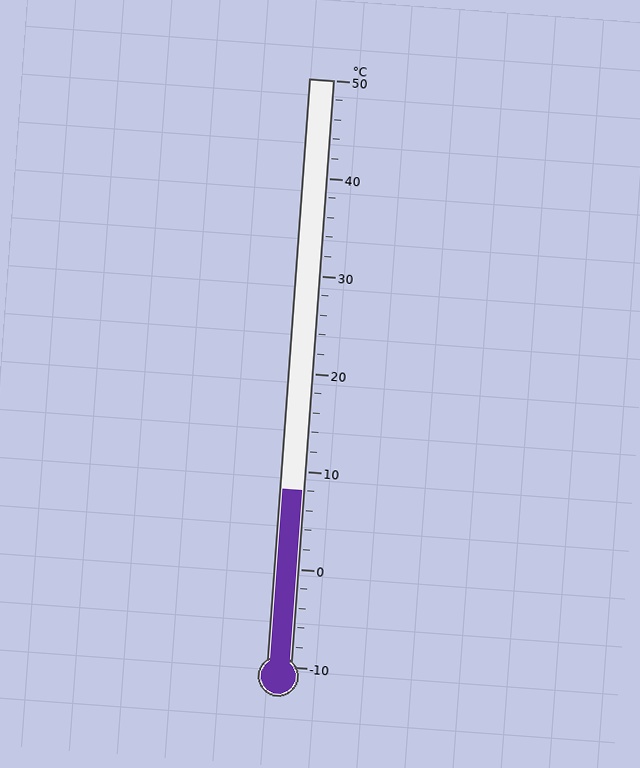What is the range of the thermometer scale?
The thermometer scale ranges from -10°C to 50°C.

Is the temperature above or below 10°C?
The temperature is below 10°C.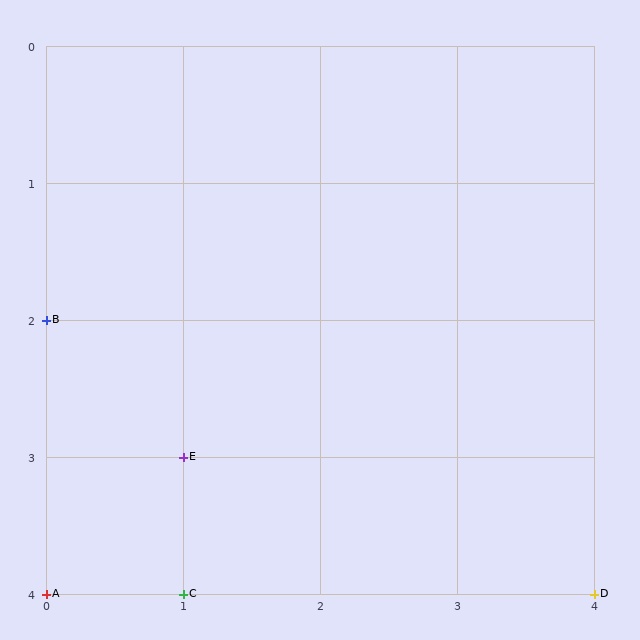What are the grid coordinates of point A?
Point A is at grid coordinates (0, 4).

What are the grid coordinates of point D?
Point D is at grid coordinates (4, 4).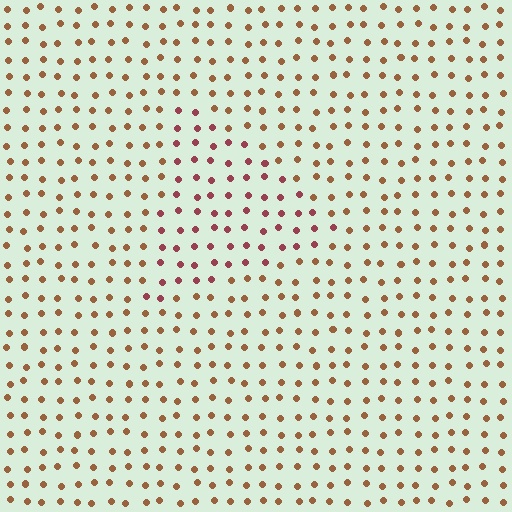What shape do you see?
I see a triangle.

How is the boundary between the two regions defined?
The boundary is defined purely by a slight shift in hue (about 35 degrees). Spacing, size, and orientation are identical on both sides.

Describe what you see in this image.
The image is filled with small brown elements in a uniform arrangement. A triangle-shaped region is visible where the elements are tinted to a slightly different hue, forming a subtle color boundary.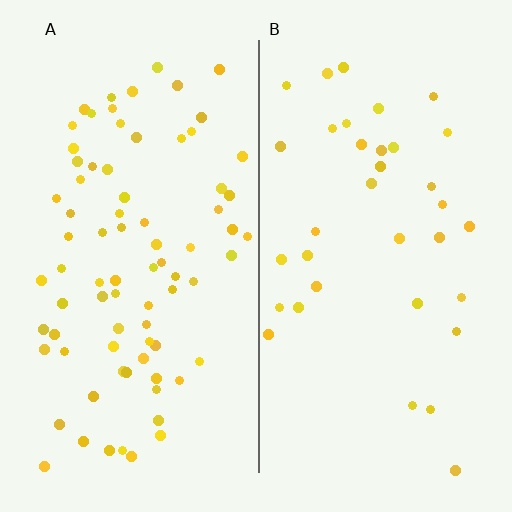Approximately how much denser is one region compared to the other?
Approximately 2.3× — region A over region B.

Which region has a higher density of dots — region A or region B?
A (the left).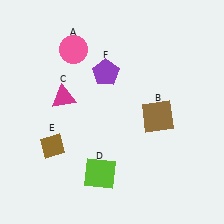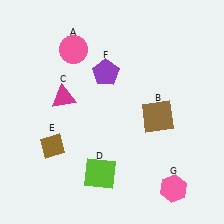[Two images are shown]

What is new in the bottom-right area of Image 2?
A pink hexagon (G) was added in the bottom-right area of Image 2.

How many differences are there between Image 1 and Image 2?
There is 1 difference between the two images.